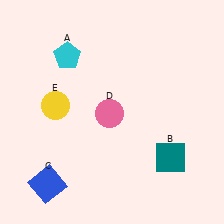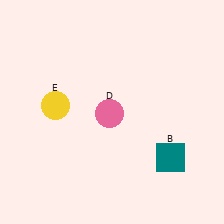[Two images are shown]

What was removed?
The blue square (C), the cyan pentagon (A) were removed in Image 2.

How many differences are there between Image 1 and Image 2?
There are 2 differences between the two images.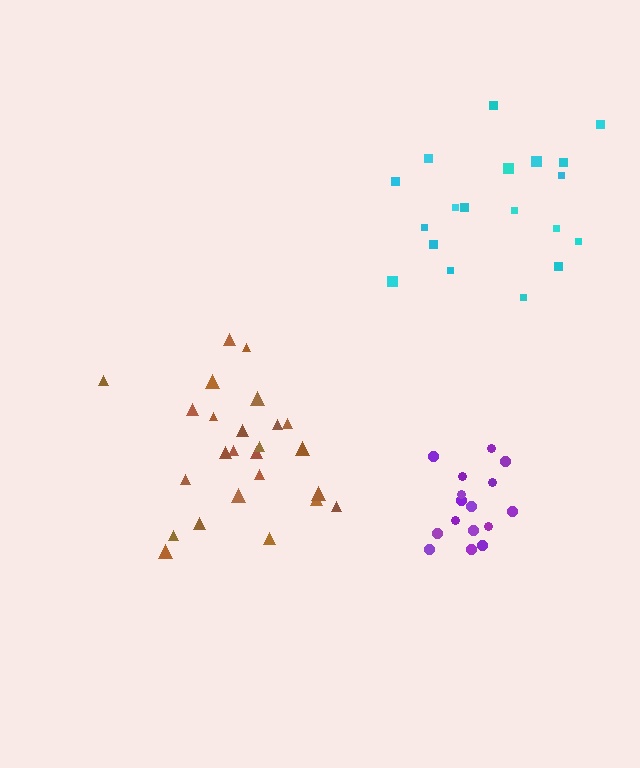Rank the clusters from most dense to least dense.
purple, brown, cyan.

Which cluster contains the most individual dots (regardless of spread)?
Brown (25).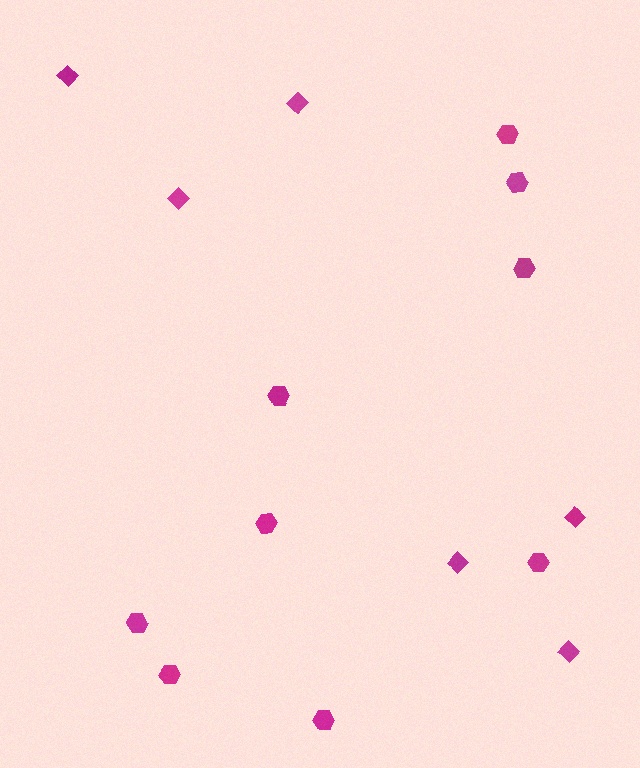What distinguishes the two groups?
There are 2 groups: one group of hexagons (9) and one group of diamonds (6).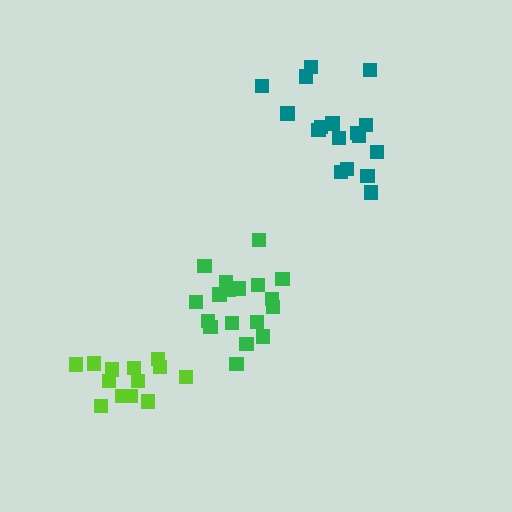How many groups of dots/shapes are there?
There are 3 groups.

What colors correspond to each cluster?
The clusters are colored: green, teal, lime.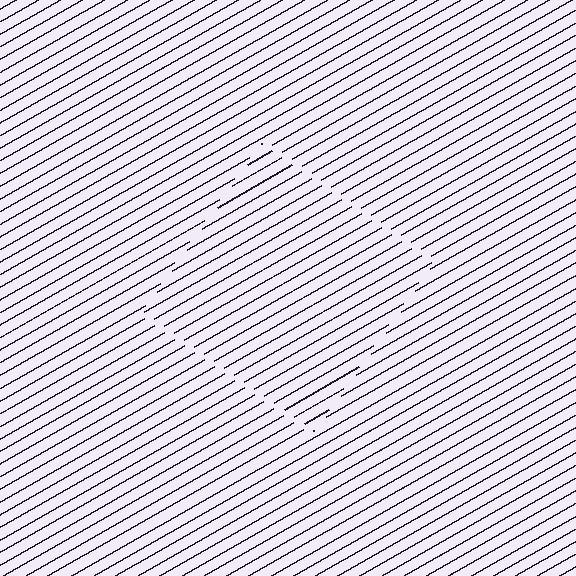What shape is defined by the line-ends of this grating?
An illusory square. The interior of the shape contains the same grating, shifted by half a period — the contour is defined by the phase discontinuity where line-ends from the inner and outer gratings abut.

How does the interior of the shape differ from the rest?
The interior of the shape contains the same grating, shifted by half a period — the contour is defined by the phase discontinuity where line-ends from the inner and outer gratings abut.